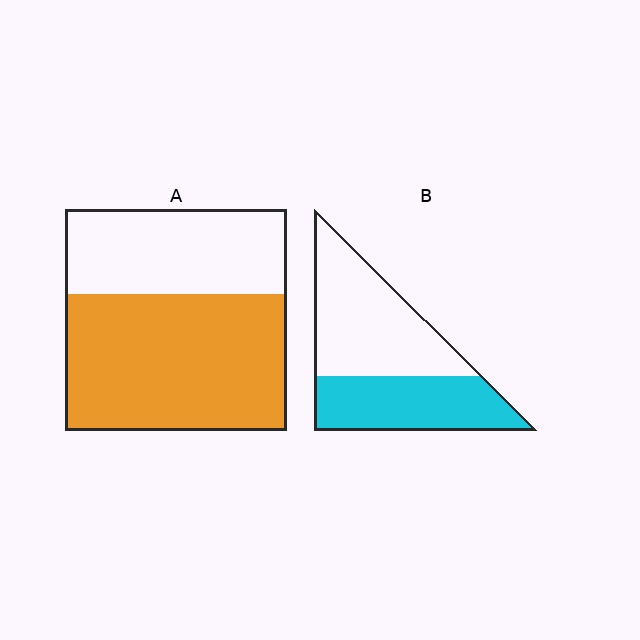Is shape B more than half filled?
No.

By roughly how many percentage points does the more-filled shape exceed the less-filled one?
By roughly 20 percentage points (A over B).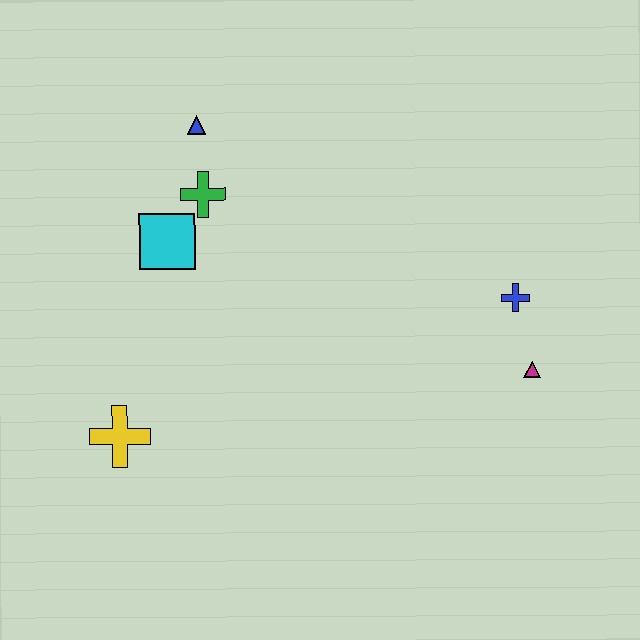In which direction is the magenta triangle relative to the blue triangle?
The magenta triangle is to the right of the blue triangle.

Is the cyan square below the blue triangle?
Yes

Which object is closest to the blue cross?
The magenta triangle is closest to the blue cross.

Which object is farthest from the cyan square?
The magenta triangle is farthest from the cyan square.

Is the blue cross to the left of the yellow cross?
No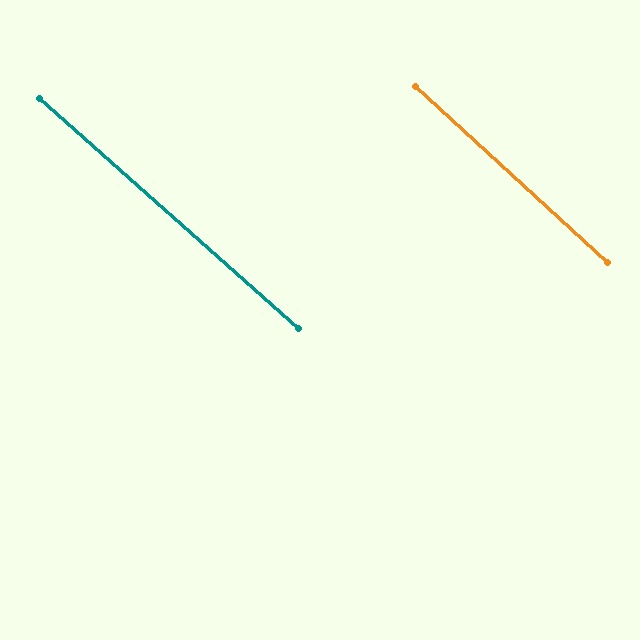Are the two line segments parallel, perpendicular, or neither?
Parallel — their directions differ by only 1.0°.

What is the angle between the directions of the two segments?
Approximately 1 degree.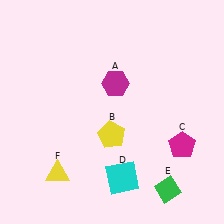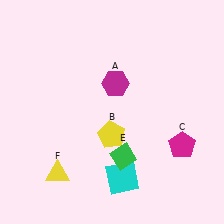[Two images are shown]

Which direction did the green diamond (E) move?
The green diamond (E) moved left.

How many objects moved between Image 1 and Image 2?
1 object moved between the two images.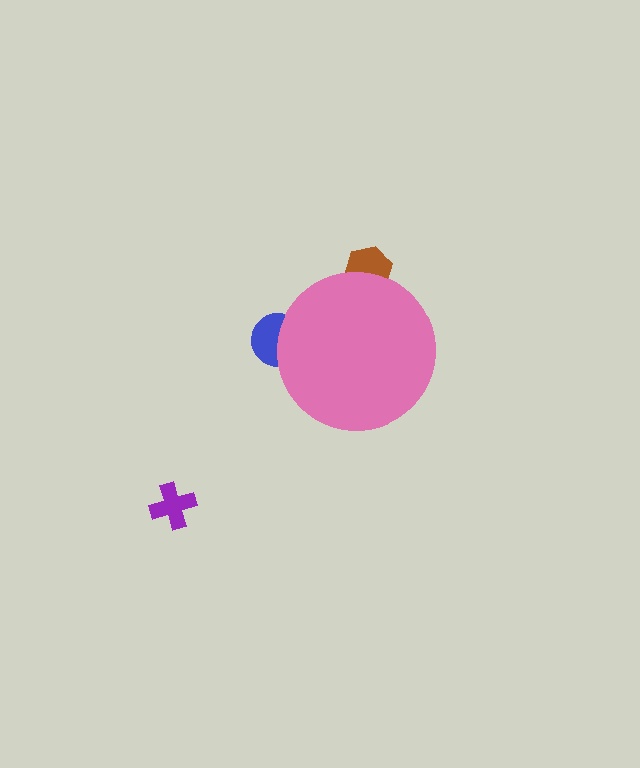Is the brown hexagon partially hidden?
Yes, the brown hexagon is partially hidden behind the pink circle.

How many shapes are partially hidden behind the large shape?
2 shapes are partially hidden.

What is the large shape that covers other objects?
A pink circle.